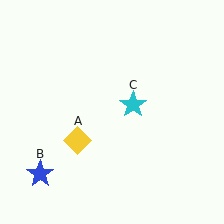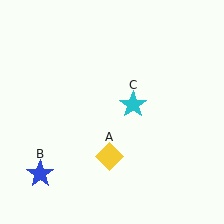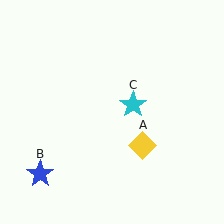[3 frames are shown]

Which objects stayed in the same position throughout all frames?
Blue star (object B) and cyan star (object C) remained stationary.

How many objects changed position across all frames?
1 object changed position: yellow diamond (object A).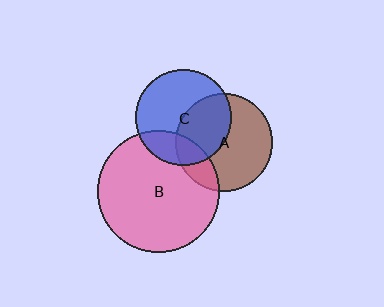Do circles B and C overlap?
Yes.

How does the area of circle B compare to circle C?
Approximately 1.6 times.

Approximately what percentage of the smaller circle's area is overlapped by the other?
Approximately 25%.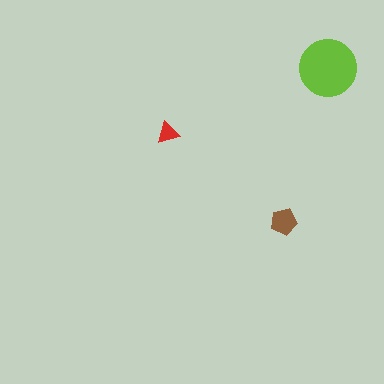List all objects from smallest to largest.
The red triangle, the brown pentagon, the lime circle.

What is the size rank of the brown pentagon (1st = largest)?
2nd.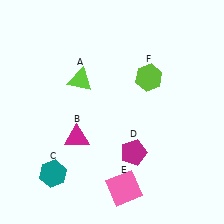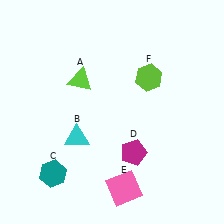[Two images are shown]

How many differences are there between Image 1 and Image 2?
There is 1 difference between the two images.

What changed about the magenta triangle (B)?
In Image 1, B is magenta. In Image 2, it changed to cyan.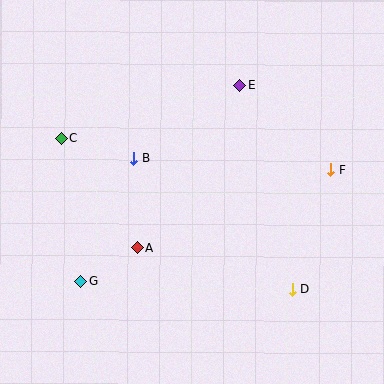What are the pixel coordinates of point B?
Point B is at (134, 158).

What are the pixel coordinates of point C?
Point C is at (62, 138).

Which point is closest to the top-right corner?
Point E is closest to the top-right corner.